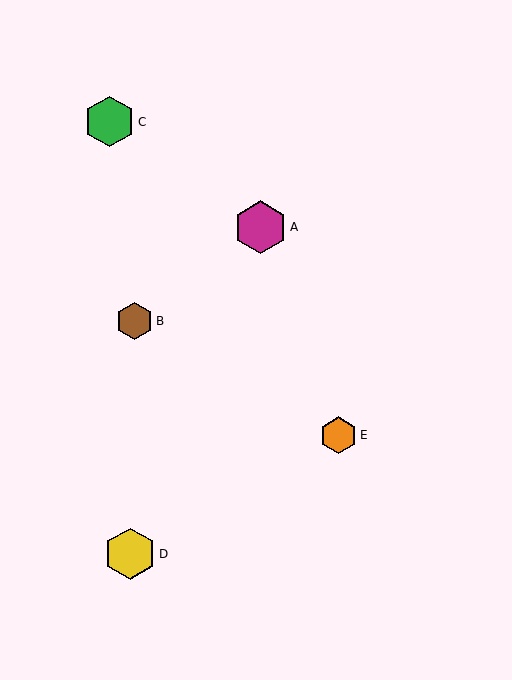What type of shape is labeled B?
Shape B is a brown hexagon.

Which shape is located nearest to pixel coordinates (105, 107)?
The green hexagon (labeled C) at (110, 122) is nearest to that location.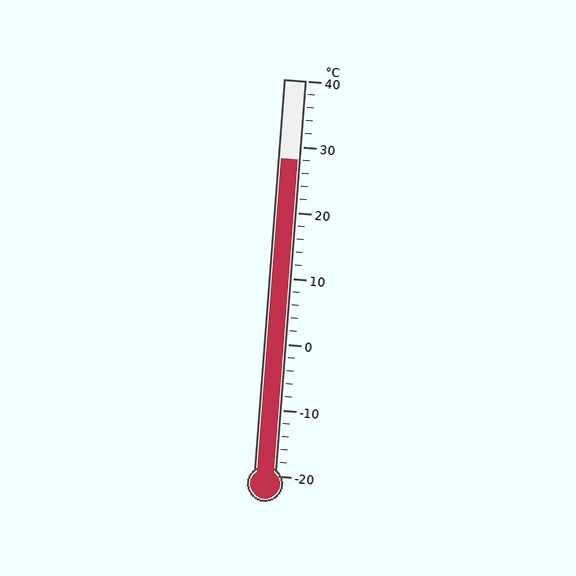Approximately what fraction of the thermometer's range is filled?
The thermometer is filled to approximately 80% of its range.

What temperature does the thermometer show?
The thermometer shows approximately 28°C.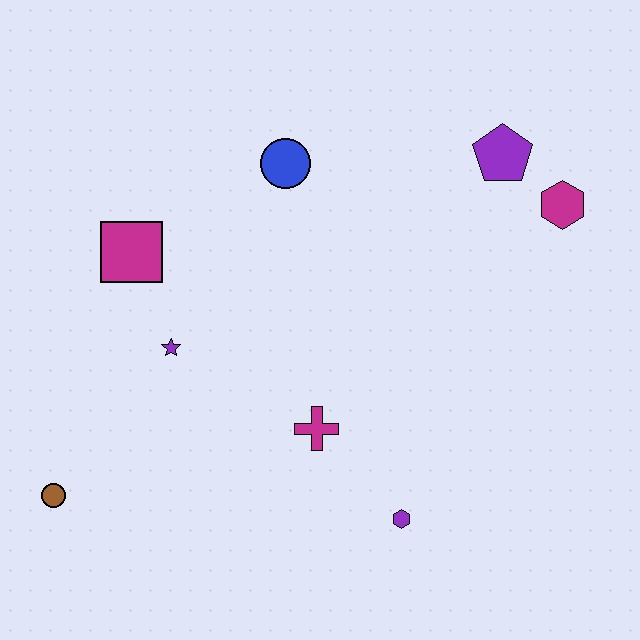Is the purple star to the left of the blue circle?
Yes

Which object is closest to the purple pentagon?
The magenta hexagon is closest to the purple pentagon.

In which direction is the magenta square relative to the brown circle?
The magenta square is above the brown circle.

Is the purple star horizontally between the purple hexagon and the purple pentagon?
No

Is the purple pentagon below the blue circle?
No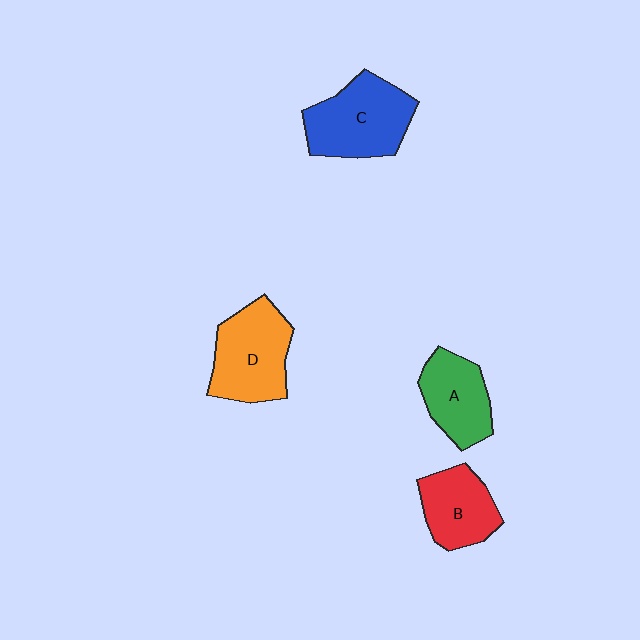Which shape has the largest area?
Shape C (blue).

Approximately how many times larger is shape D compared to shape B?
Approximately 1.3 times.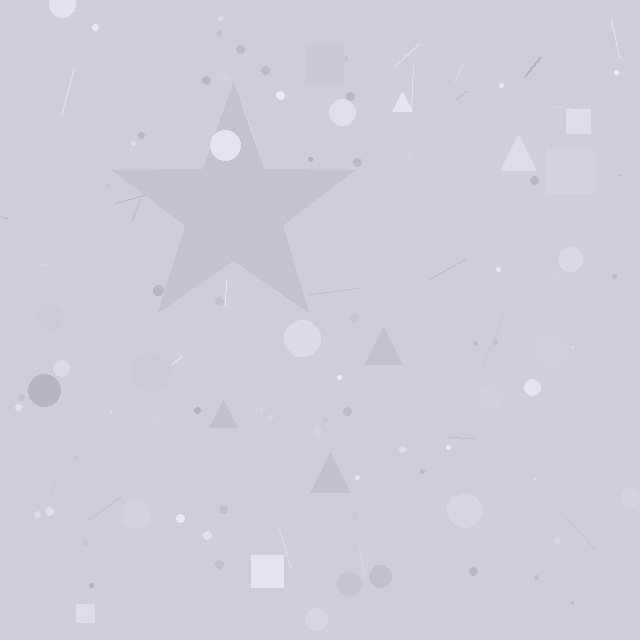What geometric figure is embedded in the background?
A star is embedded in the background.